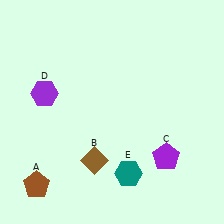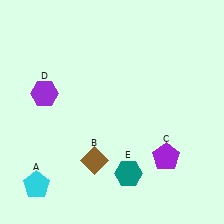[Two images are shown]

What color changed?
The pentagon (A) changed from brown in Image 1 to cyan in Image 2.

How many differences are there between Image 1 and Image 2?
There is 1 difference between the two images.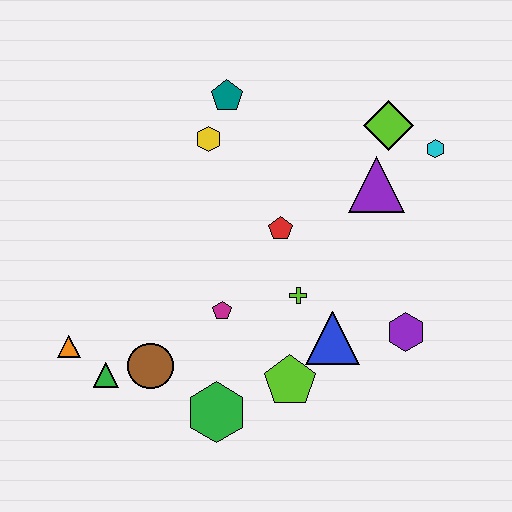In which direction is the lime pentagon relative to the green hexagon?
The lime pentagon is to the right of the green hexagon.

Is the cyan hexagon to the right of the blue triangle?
Yes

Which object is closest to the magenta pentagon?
The lime cross is closest to the magenta pentagon.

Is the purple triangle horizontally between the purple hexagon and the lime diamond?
No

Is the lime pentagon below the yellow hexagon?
Yes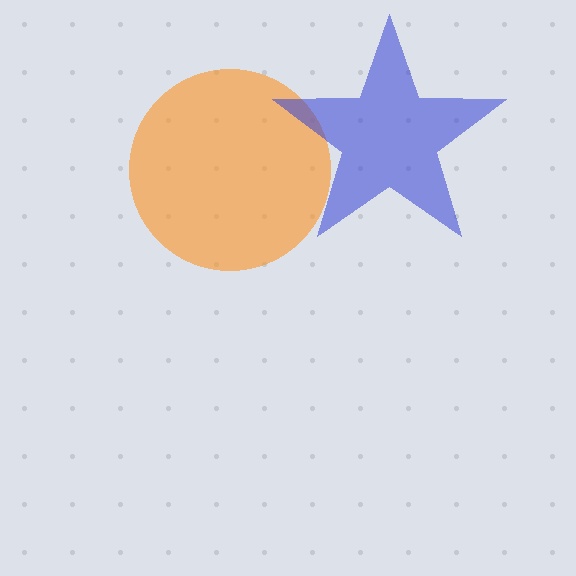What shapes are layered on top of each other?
The layered shapes are: an orange circle, a blue star.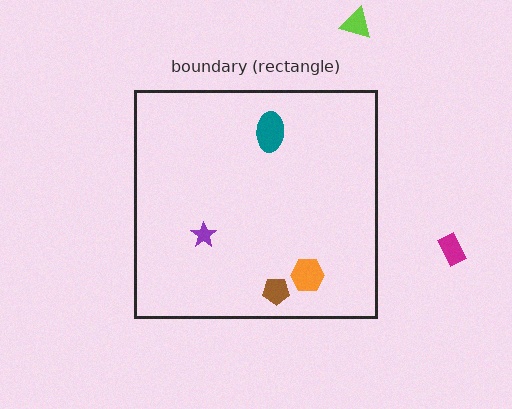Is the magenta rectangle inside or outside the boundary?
Outside.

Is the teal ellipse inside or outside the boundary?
Inside.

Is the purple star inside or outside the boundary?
Inside.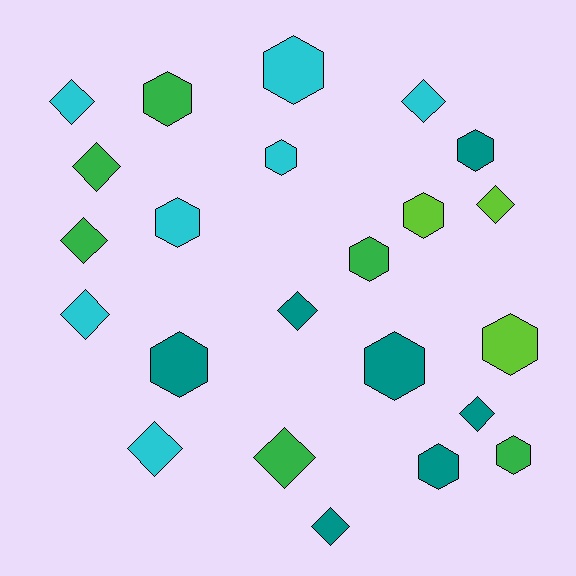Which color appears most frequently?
Cyan, with 7 objects.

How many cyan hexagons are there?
There are 3 cyan hexagons.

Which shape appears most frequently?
Hexagon, with 12 objects.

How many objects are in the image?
There are 23 objects.